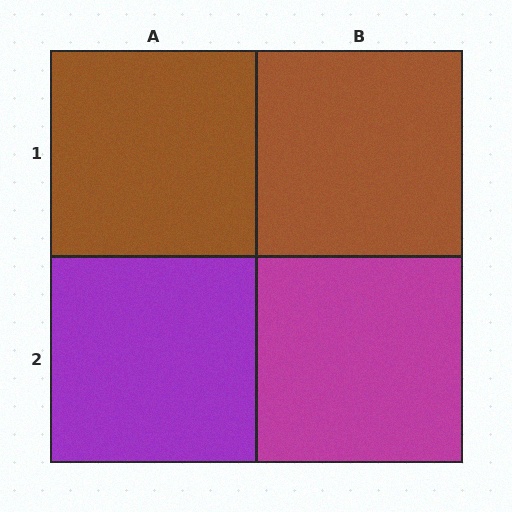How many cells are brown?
2 cells are brown.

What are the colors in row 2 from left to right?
Purple, magenta.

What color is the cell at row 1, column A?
Brown.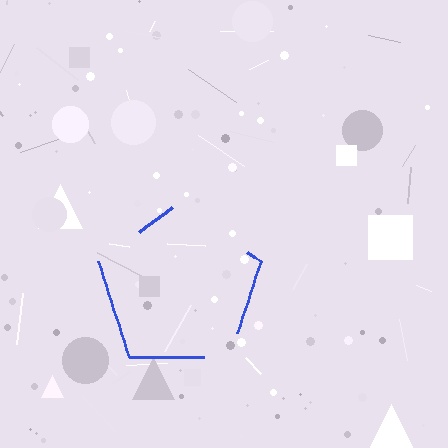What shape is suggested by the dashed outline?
The dashed outline suggests a pentagon.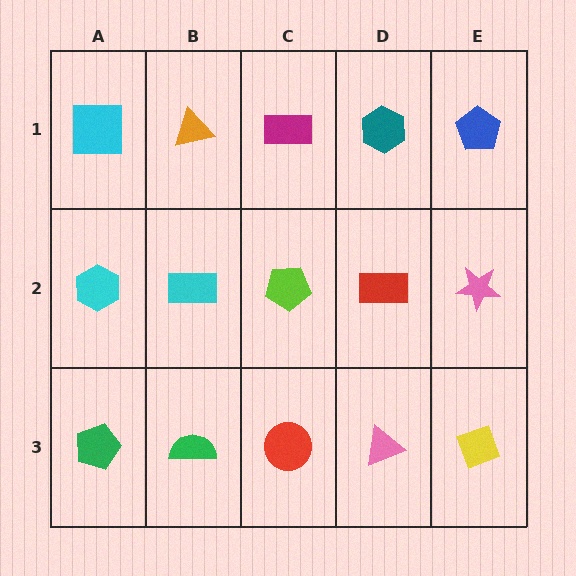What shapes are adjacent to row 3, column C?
A lime pentagon (row 2, column C), a green semicircle (row 3, column B), a pink triangle (row 3, column D).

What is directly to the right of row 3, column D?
A yellow diamond.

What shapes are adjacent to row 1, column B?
A cyan rectangle (row 2, column B), a cyan square (row 1, column A), a magenta rectangle (row 1, column C).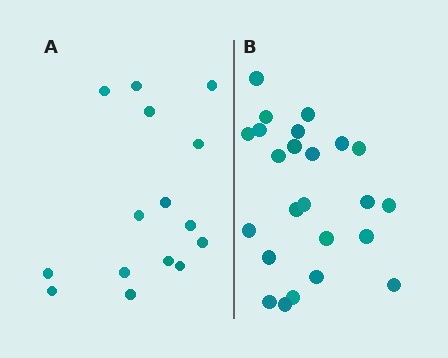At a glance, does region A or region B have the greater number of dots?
Region B (the right region) has more dots.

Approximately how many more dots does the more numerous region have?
Region B has roughly 8 or so more dots than region A.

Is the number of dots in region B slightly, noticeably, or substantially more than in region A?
Region B has substantially more. The ratio is roughly 1.6 to 1.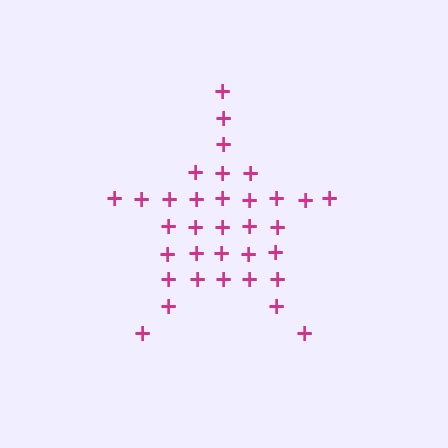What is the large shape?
The large shape is a star.